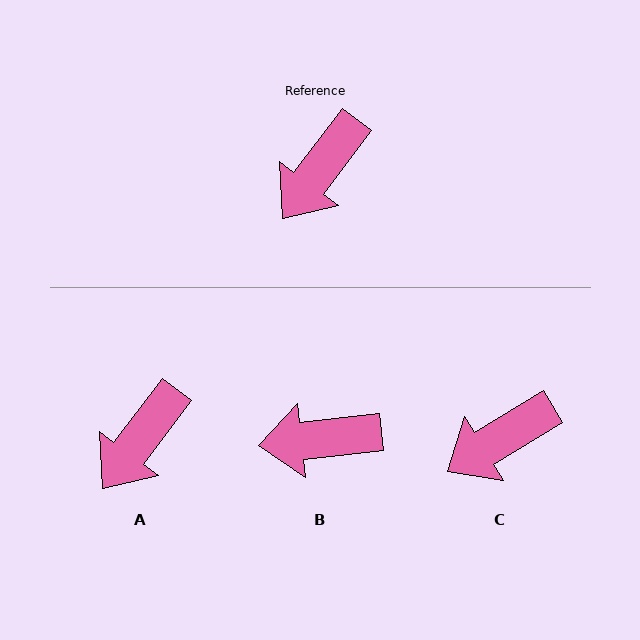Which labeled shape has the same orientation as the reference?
A.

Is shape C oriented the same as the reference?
No, it is off by about 22 degrees.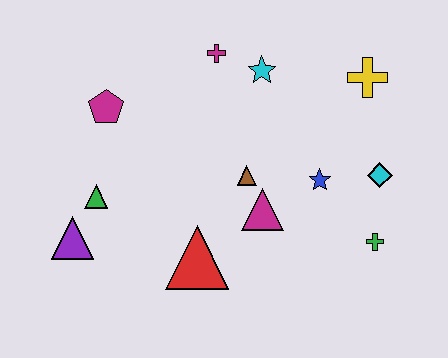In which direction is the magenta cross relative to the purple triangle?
The magenta cross is above the purple triangle.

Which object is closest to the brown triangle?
The magenta triangle is closest to the brown triangle.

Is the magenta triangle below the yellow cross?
Yes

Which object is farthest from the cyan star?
The purple triangle is farthest from the cyan star.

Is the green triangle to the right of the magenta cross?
No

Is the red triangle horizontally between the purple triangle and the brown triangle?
Yes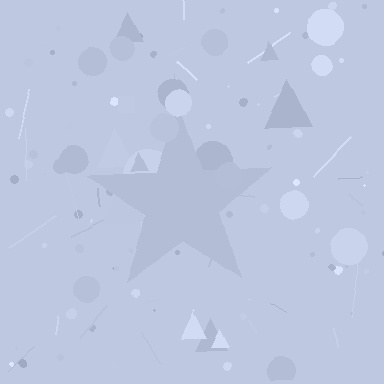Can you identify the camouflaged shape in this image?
The camouflaged shape is a star.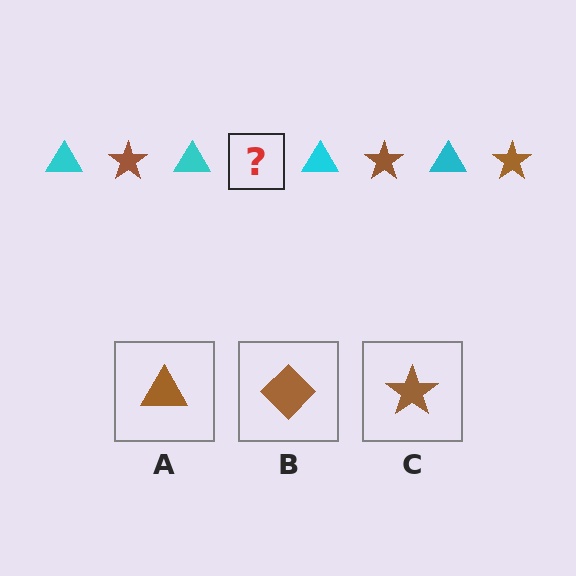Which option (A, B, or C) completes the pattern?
C.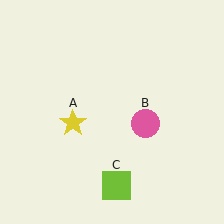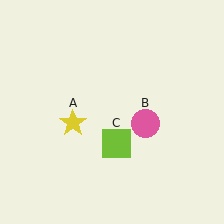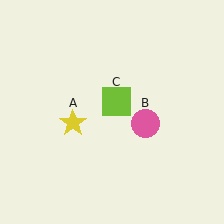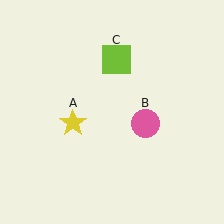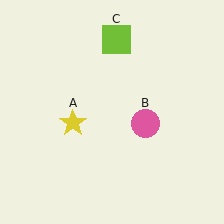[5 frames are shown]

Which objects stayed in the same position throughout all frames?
Yellow star (object A) and pink circle (object B) remained stationary.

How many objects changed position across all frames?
1 object changed position: lime square (object C).